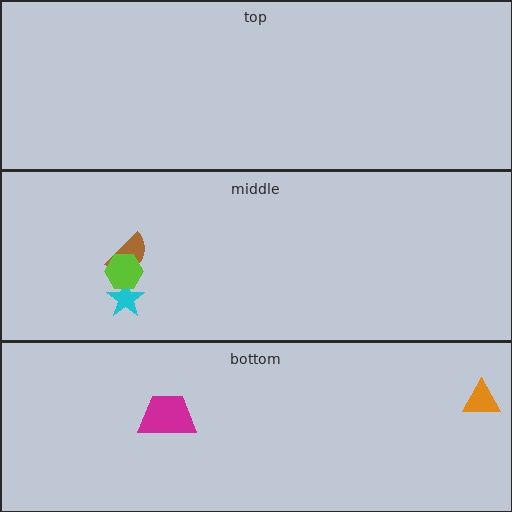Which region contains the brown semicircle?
The middle region.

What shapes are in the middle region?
The cyan star, the brown semicircle, the lime hexagon.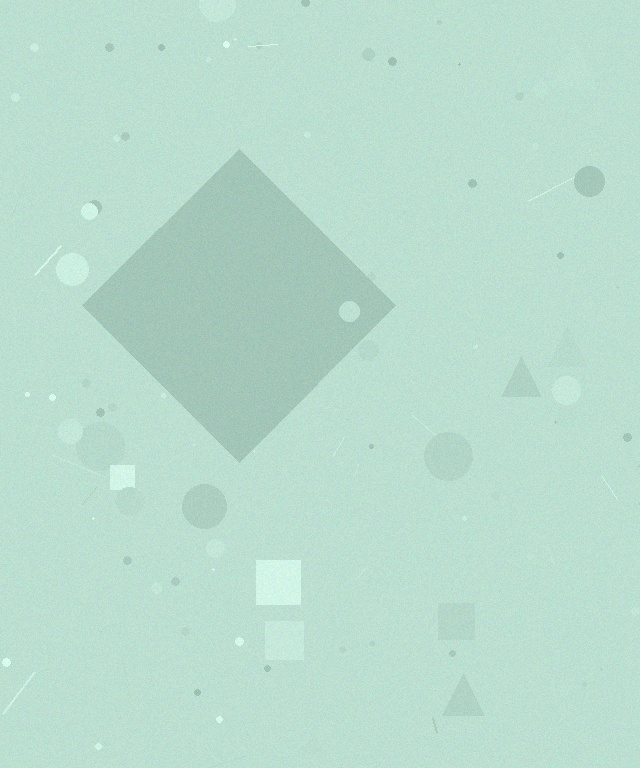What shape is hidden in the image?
A diamond is hidden in the image.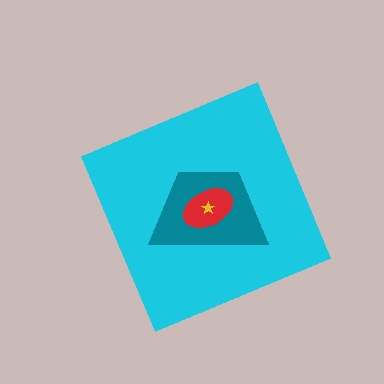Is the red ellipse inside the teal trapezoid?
Yes.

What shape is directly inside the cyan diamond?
The teal trapezoid.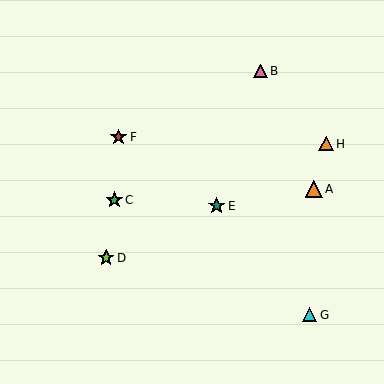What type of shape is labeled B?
Shape B is a pink triangle.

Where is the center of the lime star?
The center of the lime star is at (106, 258).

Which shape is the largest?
The orange triangle (labeled A) is the largest.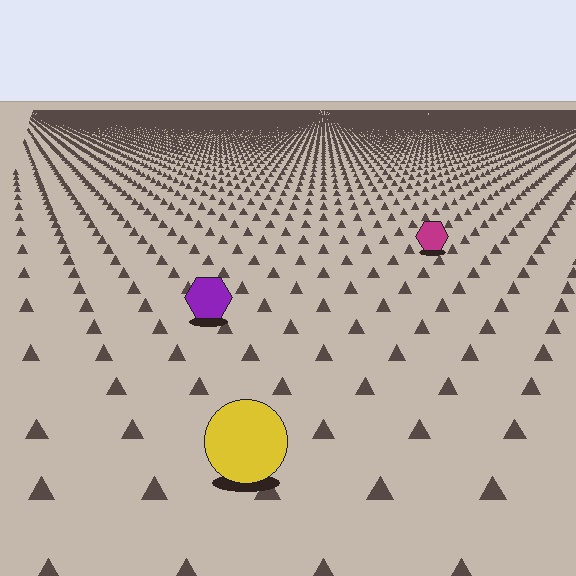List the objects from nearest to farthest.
From nearest to farthest: the yellow circle, the purple hexagon, the magenta hexagon.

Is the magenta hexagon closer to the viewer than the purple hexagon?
No. The purple hexagon is closer — you can tell from the texture gradient: the ground texture is coarser near it.